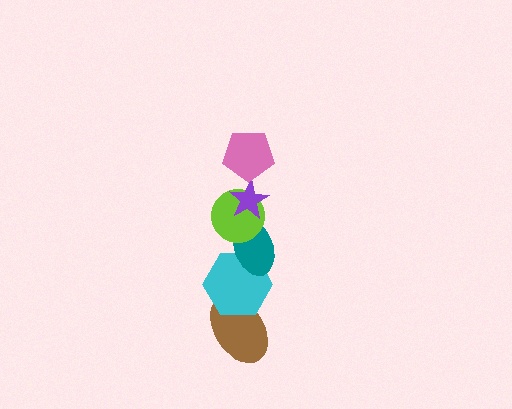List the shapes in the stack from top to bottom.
From top to bottom: the pink pentagon, the purple star, the lime circle, the teal ellipse, the cyan hexagon, the brown ellipse.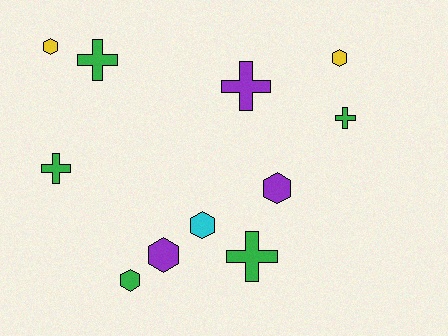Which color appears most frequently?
Green, with 5 objects.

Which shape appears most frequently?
Hexagon, with 6 objects.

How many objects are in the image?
There are 11 objects.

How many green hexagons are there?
There is 1 green hexagon.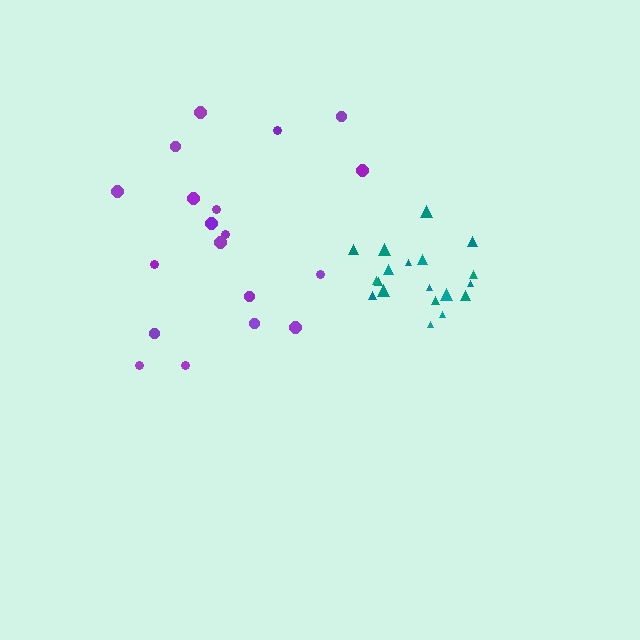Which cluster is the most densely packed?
Teal.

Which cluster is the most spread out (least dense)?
Purple.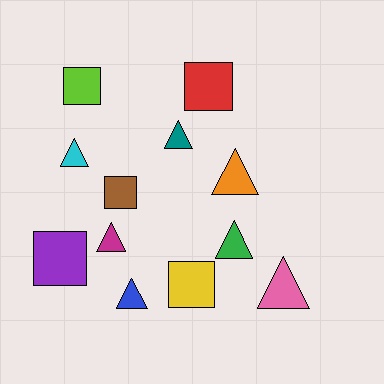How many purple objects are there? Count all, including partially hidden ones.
There is 1 purple object.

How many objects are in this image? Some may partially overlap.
There are 12 objects.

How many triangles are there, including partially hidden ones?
There are 7 triangles.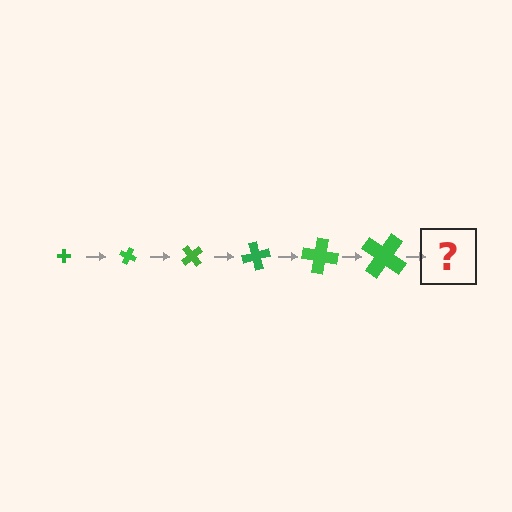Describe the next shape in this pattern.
It should be a cross, larger than the previous one and rotated 150 degrees from the start.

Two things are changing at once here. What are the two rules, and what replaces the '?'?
The two rules are that the cross grows larger each step and it rotates 25 degrees each step. The '?' should be a cross, larger than the previous one and rotated 150 degrees from the start.